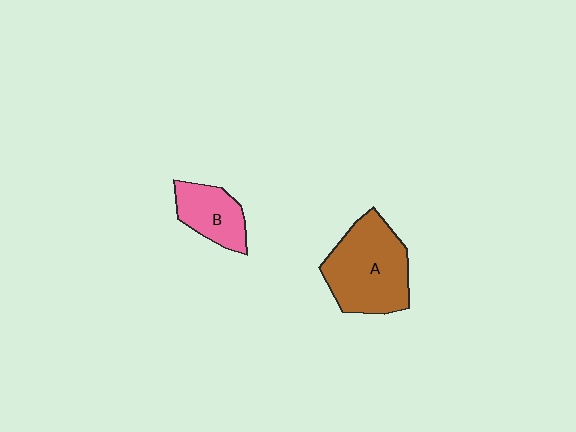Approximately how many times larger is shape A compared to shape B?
Approximately 1.9 times.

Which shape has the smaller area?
Shape B (pink).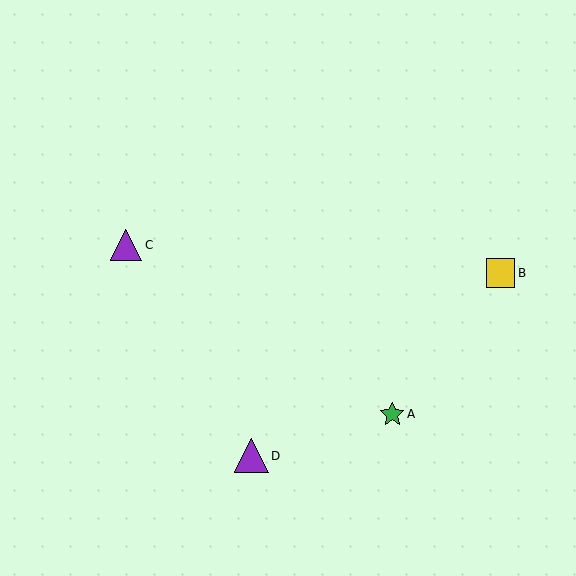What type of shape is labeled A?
Shape A is a green star.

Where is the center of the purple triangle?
The center of the purple triangle is at (126, 245).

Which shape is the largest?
The purple triangle (labeled D) is the largest.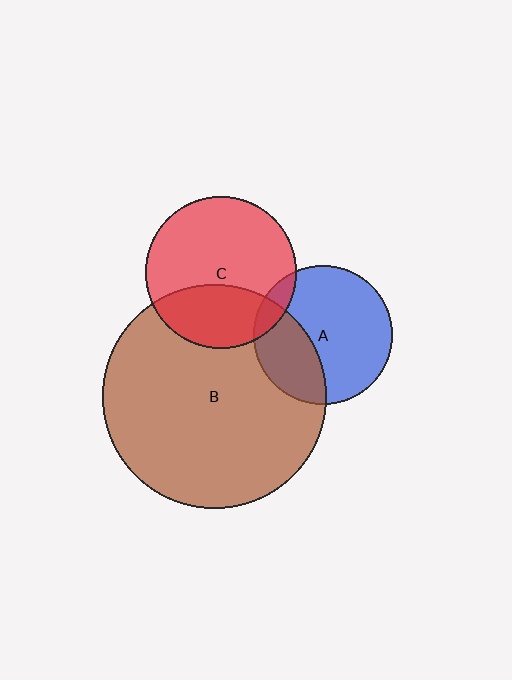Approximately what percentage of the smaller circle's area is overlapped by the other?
Approximately 35%.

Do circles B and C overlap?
Yes.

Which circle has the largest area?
Circle B (brown).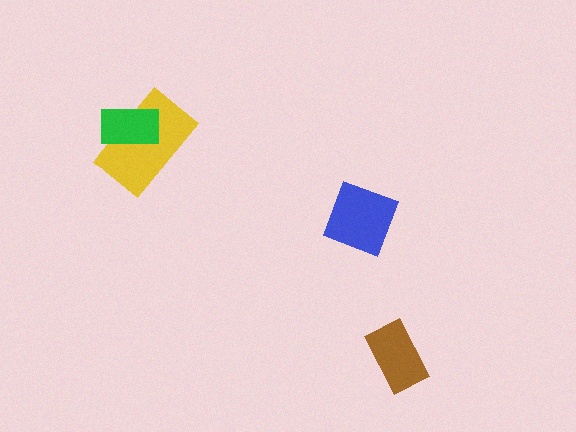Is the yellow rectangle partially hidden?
Yes, it is partially covered by another shape.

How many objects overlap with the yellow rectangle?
1 object overlaps with the yellow rectangle.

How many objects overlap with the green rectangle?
1 object overlaps with the green rectangle.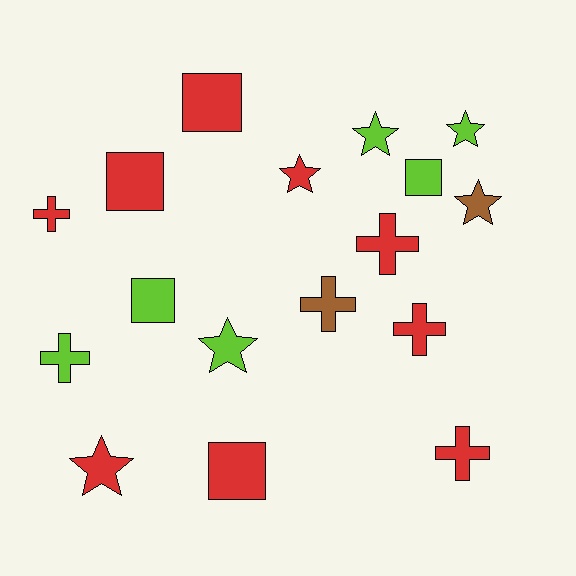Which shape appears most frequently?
Star, with 6 objects.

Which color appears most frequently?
Red, with 9 objects.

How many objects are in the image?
There are 17 objects.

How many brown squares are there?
There are no brown squares.